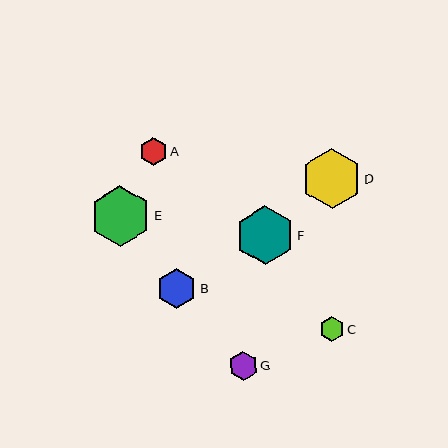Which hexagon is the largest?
Hexagon E is the largest with a size of approximately 61 pixels.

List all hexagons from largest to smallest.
From largest to smallest: E, D, F, B, G, A, C.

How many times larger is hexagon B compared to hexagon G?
Hexagon B is approximately 1.4 times the size of hexagon G.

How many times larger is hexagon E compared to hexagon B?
Hexagon E is approximately 1.5 times the size of hexagon B.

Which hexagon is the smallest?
Hexagon C is the smallest with a size of approximately 25 pixels.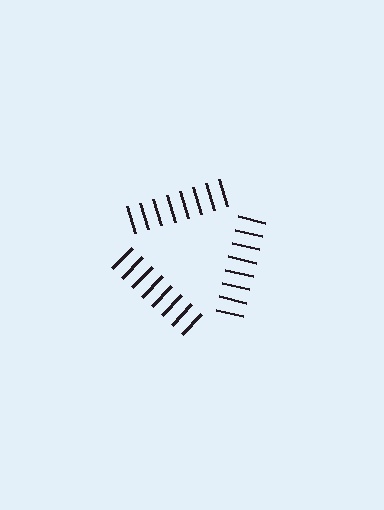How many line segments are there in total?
24 — 8 along each of the 3 edges.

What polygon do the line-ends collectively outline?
An illusory triangle — the line segments terminate on its edges but no continuous stroke is drawn.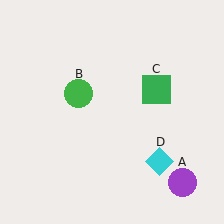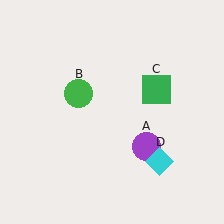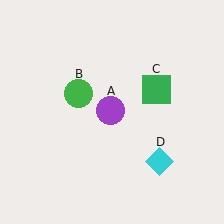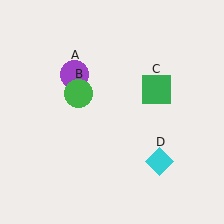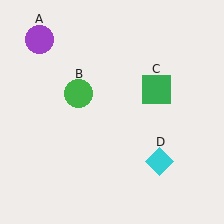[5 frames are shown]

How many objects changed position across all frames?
1 object changed position: purple circle (object A).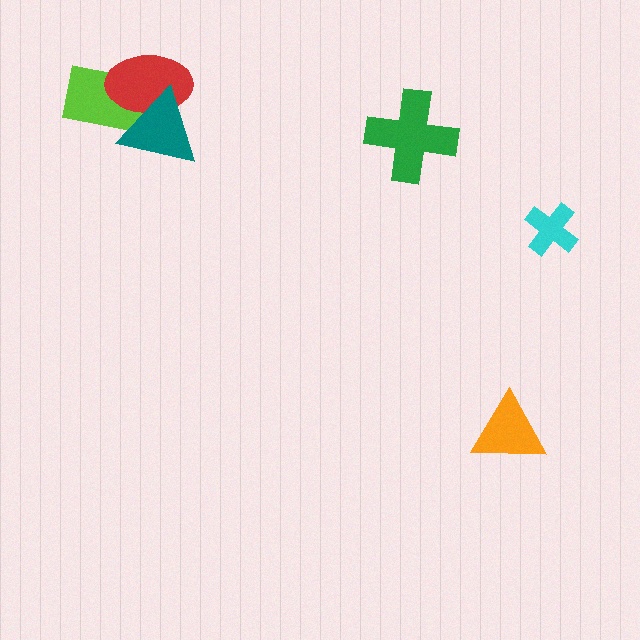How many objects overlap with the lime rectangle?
2 objects overlap with the lime rectangle.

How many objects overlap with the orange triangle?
0 objects overlap with the orange triangle.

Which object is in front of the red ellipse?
The teal triangle is in front of the red ellipse.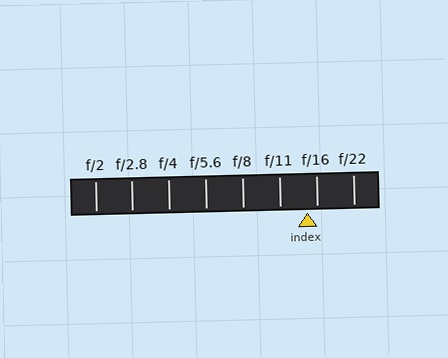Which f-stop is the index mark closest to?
The index mark is closest to f/16.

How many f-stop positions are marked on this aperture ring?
There are 8 f-stop positions marked.